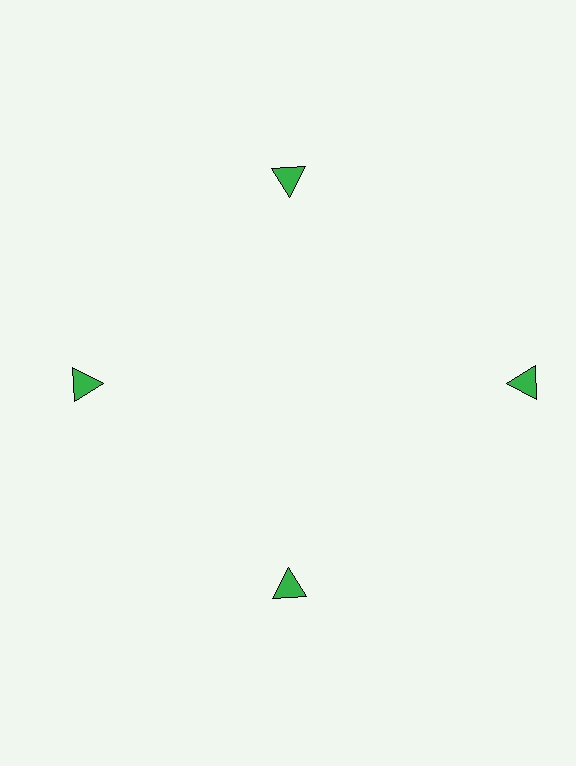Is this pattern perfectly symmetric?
No. The 4 green triangles are arranged in a ring, but one element near the 3 o'clock position is pushed outward from the center, breaking the 4-fold rotational symmetry.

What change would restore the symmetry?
The symmetry would be restored by moving it inward, back onto the ring so that all 4 triangles sit at equal angles and equal distance from the center.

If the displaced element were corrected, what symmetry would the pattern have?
It would have 4-fold rotational symmetry — the pattern would map onto itself every 90 degrees.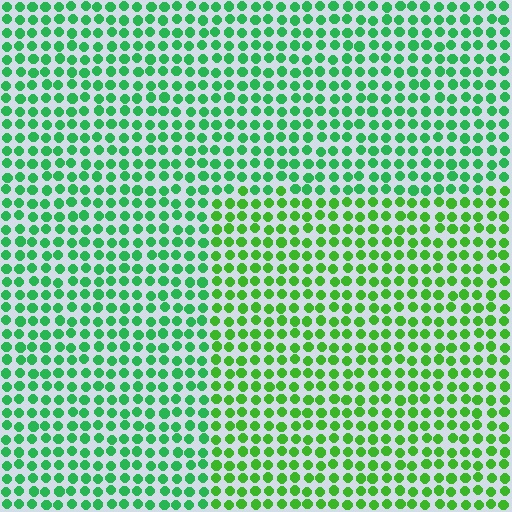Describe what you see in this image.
The image is filled with small green elements in a uniform arrangement. A rectangle-shaped region is visible where the elements are tinted to a slightly different hue, forming a subtle color boundary.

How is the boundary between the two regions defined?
The boundary is defined purely by a slight shift in hue (about 25 degrees). Spacing, size, and orientation are identical on both sides.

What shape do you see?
I see a rectangle.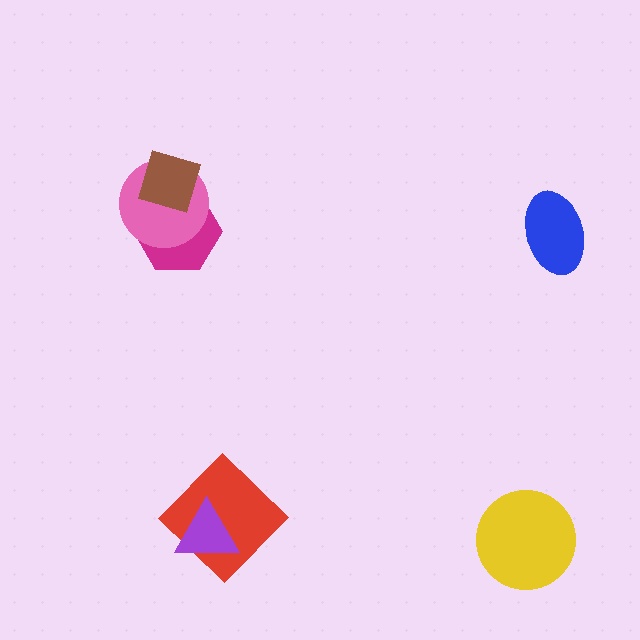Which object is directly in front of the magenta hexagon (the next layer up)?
The pink circle is directly in front of the magenta hexagon.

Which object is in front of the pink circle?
The brown diamond is in front of the pink circle.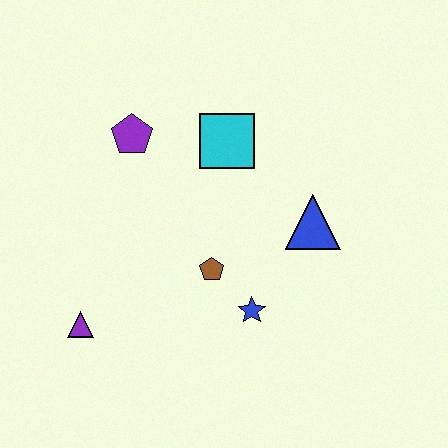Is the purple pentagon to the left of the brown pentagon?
Yes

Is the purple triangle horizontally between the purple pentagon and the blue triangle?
No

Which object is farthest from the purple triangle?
The blue triangle is farthest from the purple triangle.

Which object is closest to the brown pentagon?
The blue star is closest to the brown pentagon.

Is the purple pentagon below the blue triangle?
No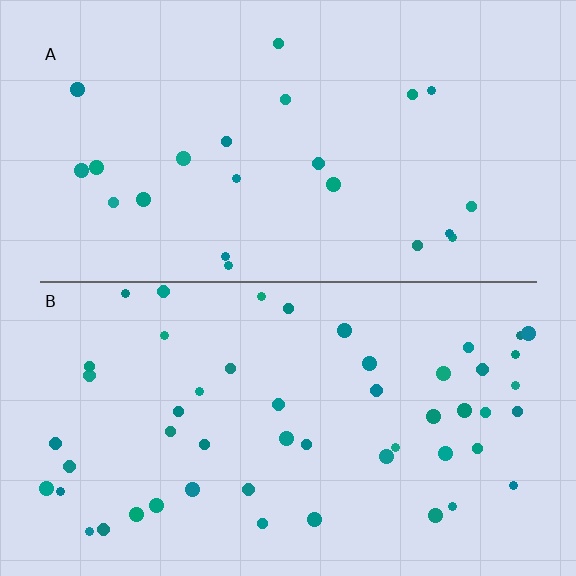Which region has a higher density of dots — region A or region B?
B (the bottom).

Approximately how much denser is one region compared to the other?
Approximately 2.3× — region B over region A.